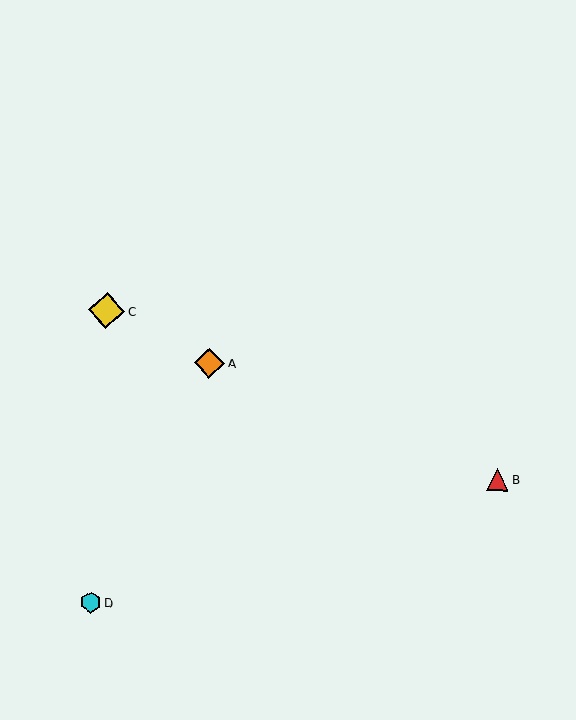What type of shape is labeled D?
Shape D is a cyan hexagon.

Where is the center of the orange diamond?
The center of the orange diamond is at (209, 363).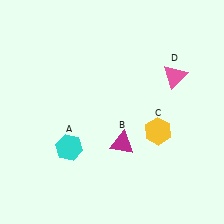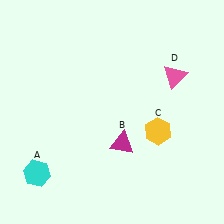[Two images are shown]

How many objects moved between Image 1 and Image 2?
1 object moved between the two images.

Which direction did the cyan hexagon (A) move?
The cyan hexagon (A) moved left.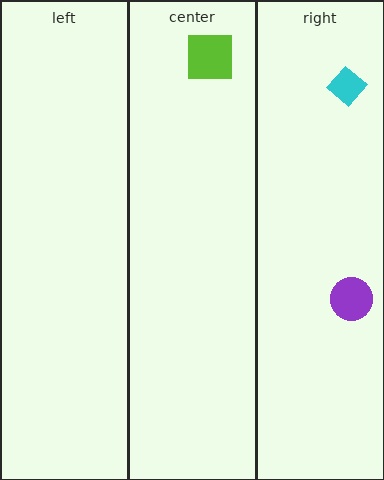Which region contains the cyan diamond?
The right region.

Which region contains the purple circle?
The right region.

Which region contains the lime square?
The center region.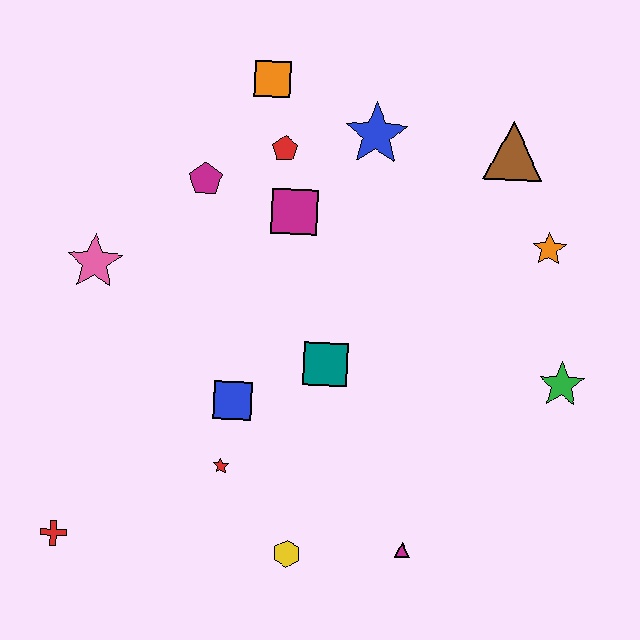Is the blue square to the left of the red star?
No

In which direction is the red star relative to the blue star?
The red star is below the blue star.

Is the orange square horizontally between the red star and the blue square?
No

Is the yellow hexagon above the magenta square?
No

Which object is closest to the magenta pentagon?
The red pentagon is closest to the magenta pentagon.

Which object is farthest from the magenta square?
The red cross is farthest from the magenta square.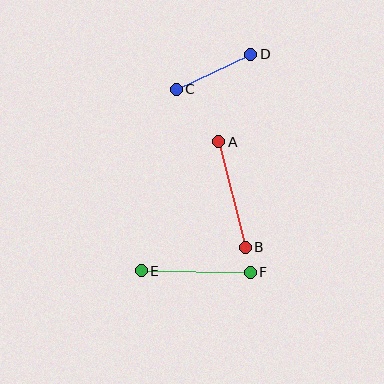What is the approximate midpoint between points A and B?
The midpoint is at approximately (232, 194) pixels.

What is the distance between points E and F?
The distance is approximately 109 pixels.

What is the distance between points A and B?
The distance is approximately 109 pixels.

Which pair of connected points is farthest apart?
Points E and F are farthest apart.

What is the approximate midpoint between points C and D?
The midpoint is at approximately (213, 72) pixels.